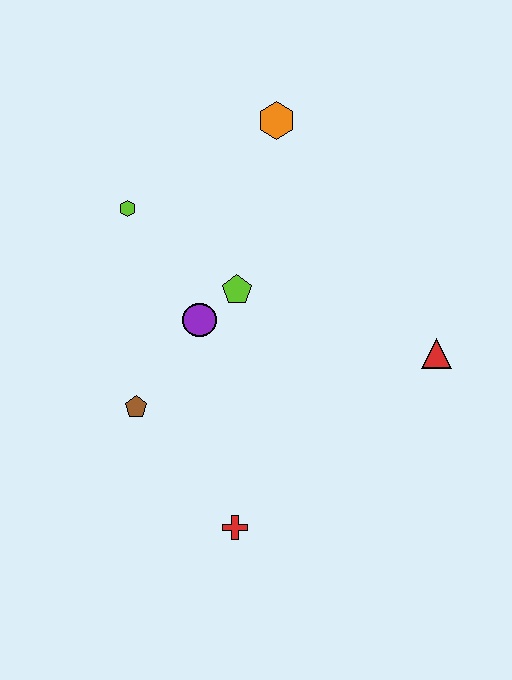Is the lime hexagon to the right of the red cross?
No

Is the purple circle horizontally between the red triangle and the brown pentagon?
Yes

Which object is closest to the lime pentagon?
The purple circle is closest to the lime pentagon.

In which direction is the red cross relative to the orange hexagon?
The red cross is below the orange hexagon.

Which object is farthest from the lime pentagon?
The red cross is farthest from the lime pentagon.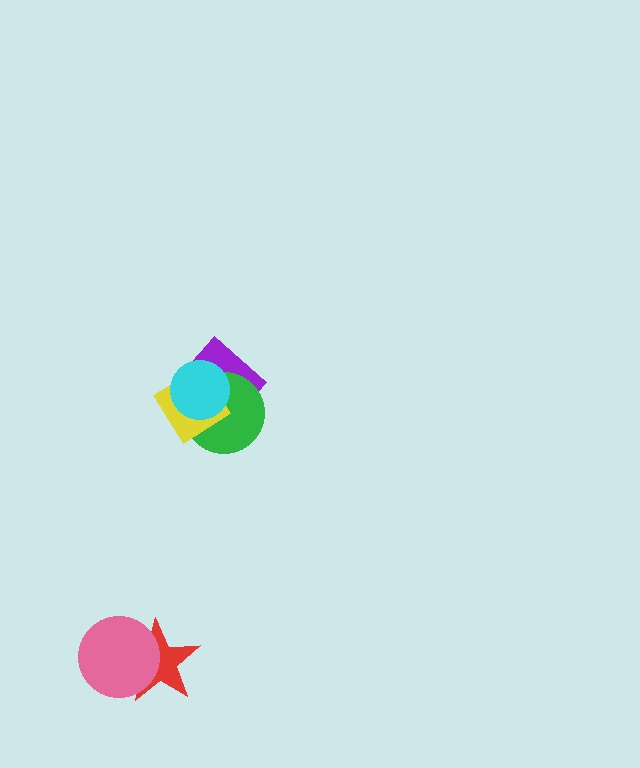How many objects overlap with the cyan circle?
3 objects overlap with the cyan circle.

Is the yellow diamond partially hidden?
Yes, it is partially covered by another shape.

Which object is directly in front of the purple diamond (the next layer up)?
The green circle is directly in front of the purple diamond.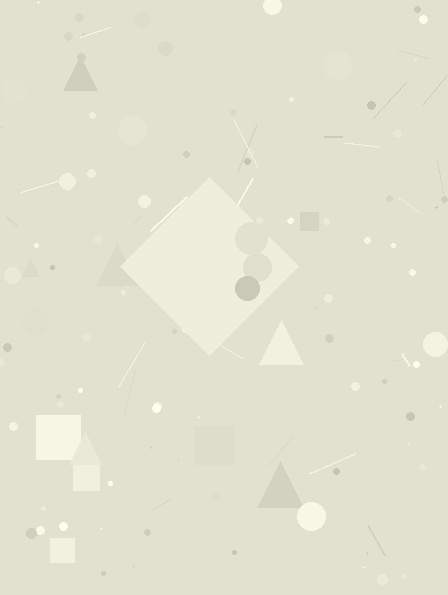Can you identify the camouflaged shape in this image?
The camouflaged shape is a diamond.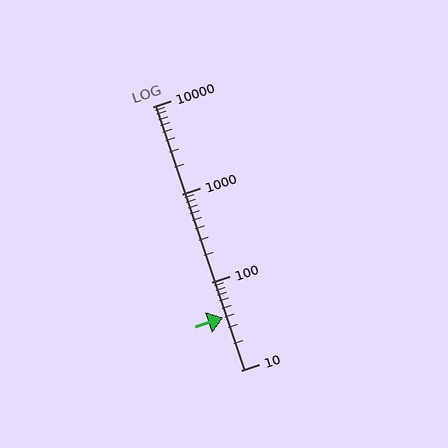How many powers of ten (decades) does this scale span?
The scale spans 3 decades, from 10 to 10000.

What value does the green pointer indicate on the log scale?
The pointer indicates approximately 40.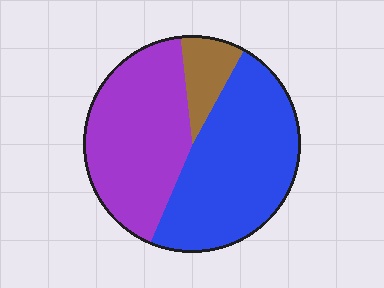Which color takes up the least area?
Brown, at roughly 10%.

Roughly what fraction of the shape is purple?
Purple covers 42% of the shape.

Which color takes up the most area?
Blue, at roughly 50%.